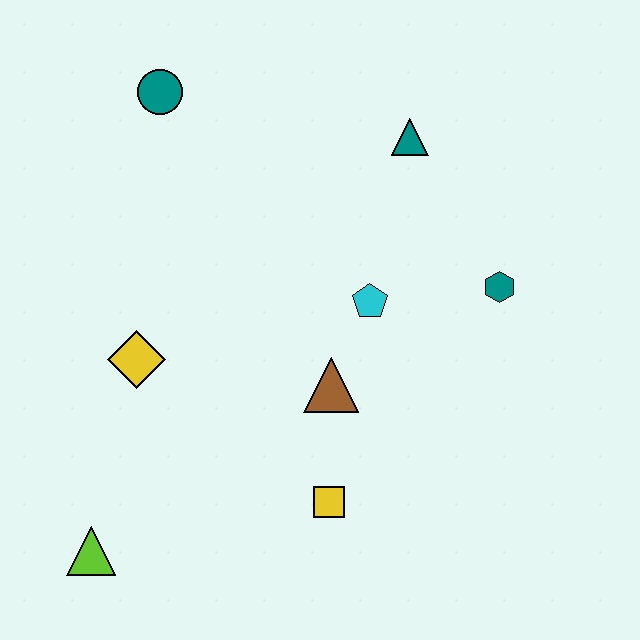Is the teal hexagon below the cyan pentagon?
No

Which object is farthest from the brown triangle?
The teal circle is farthest from the brown triangle.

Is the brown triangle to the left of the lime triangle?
No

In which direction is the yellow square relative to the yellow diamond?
The yellow square is to the right of the yellow diamond.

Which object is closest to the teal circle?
The teal triangle is closest to the teal circle.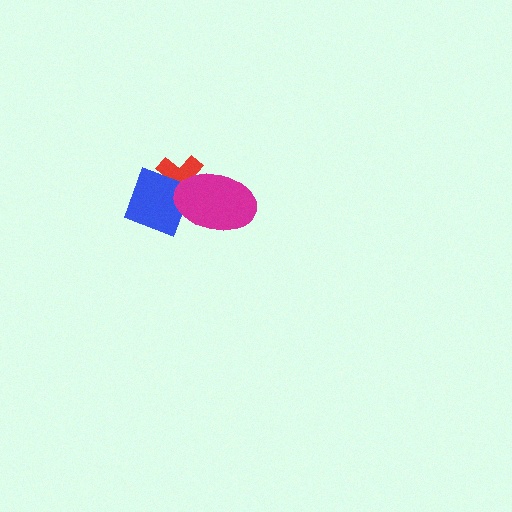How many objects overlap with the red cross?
2 objects overlap with the red cross.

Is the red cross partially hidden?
Yes, it is partially covered by another shape.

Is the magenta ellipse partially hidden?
No, no other shape covers it.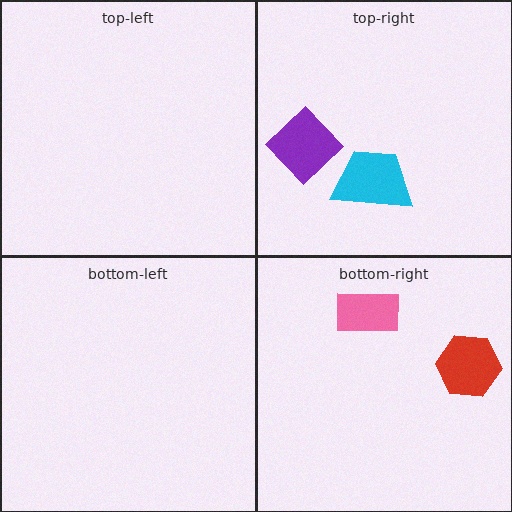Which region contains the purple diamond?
The top-right region.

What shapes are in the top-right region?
The purple diamond, the cyan trapezoid.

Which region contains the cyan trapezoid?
The top-right region.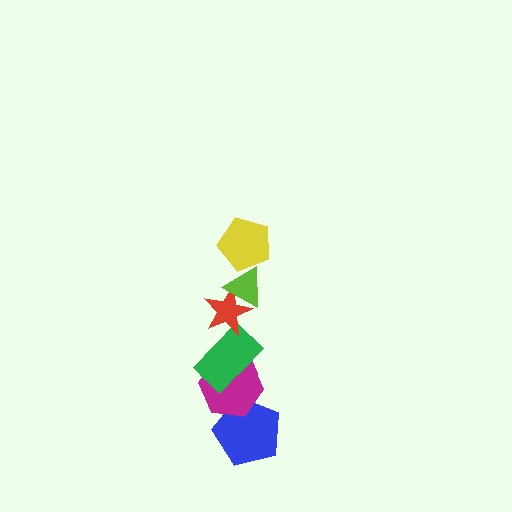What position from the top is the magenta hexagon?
The magenta hexagon is 5th from the top.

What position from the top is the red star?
The red star is 3rd from the top.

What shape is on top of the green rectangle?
The red star is on top of the green rectangle.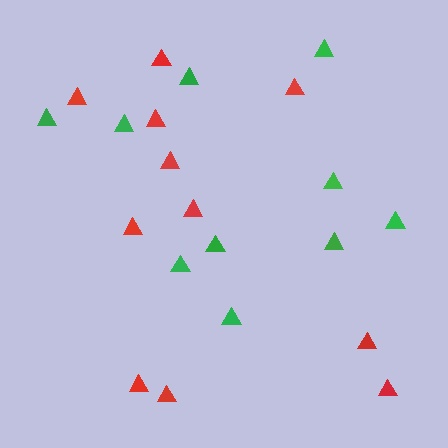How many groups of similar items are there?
There are 2 groups: one group of red triangles (11) and one group of green triangles (10).